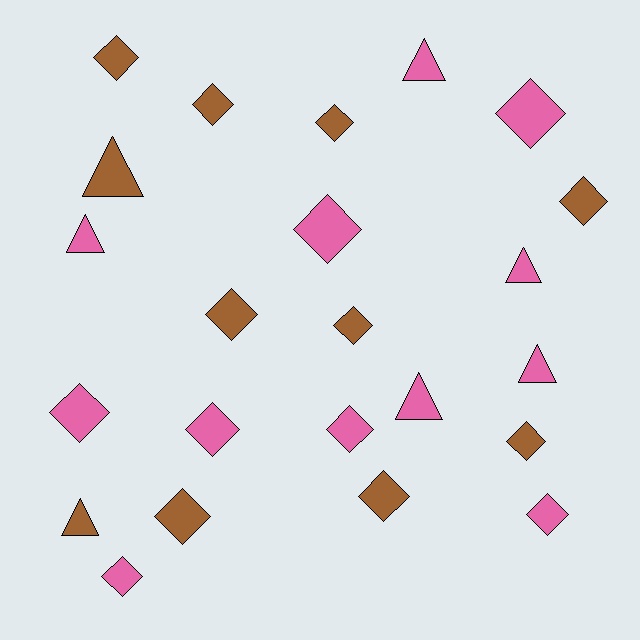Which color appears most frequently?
Pink, with 12 objects.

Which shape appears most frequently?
Diamond, with 16 objects.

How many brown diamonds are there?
There are 9 brown diamonds.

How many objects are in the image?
There are 23 objects.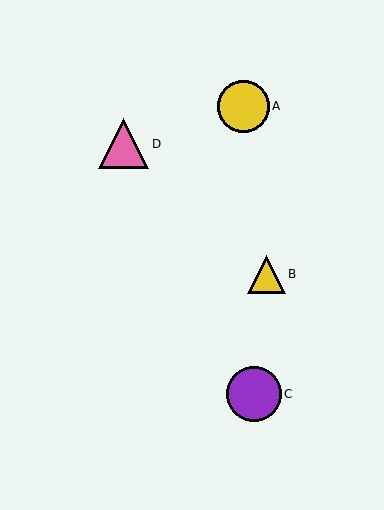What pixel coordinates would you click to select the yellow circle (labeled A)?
Click at (244, 106) to select the yellow circle A.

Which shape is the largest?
The purple circle (labeled C) is the largest.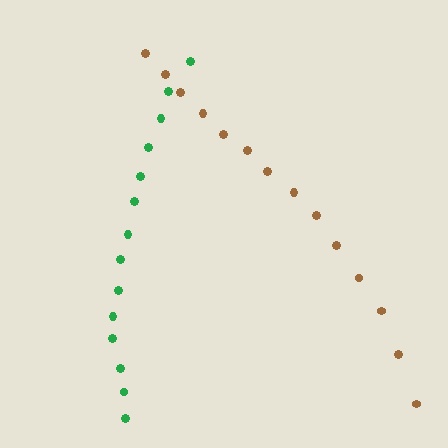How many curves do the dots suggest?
There are 2 distinct paths.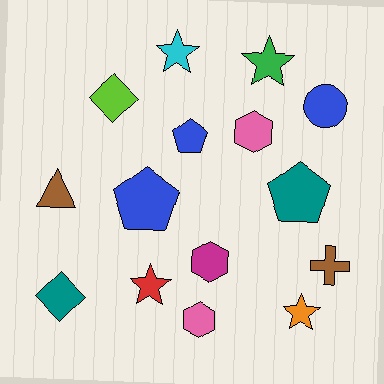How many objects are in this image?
There are 15 objects.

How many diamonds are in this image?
There are 2 diamonds.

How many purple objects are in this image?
There are no purple objects.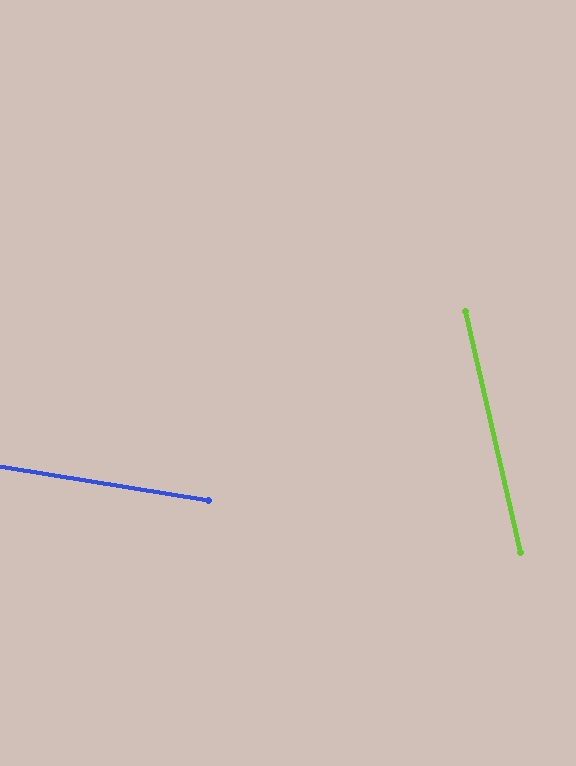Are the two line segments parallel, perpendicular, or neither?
Neither parallel nor perpendicular — they differ by about 68°.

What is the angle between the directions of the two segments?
Approximately 68 degrees.